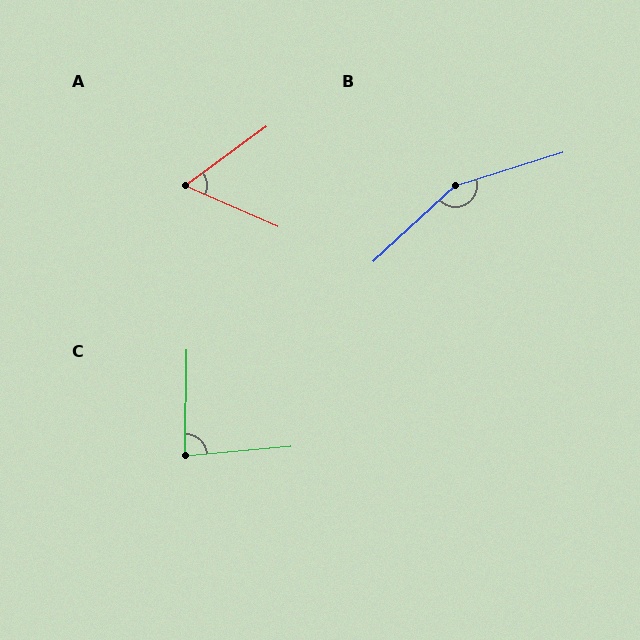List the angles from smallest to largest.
A (60°), C (84°), B (155°).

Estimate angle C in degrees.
Approximately 84 degrees.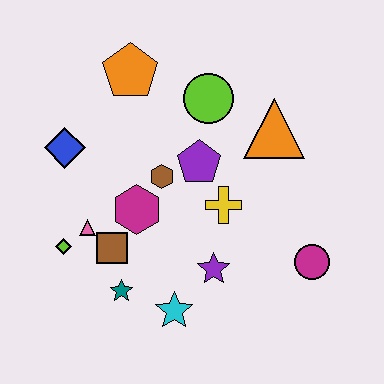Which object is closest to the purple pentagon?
The brown hexagon is closest to the purple pentagon.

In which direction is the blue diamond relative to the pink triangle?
The blue diamond is above the pink triangle.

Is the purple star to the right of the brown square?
Yes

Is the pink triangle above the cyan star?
Yes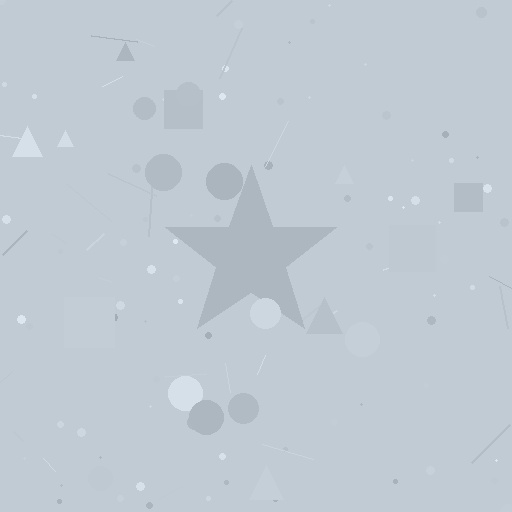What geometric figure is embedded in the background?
A star is embedded in the background.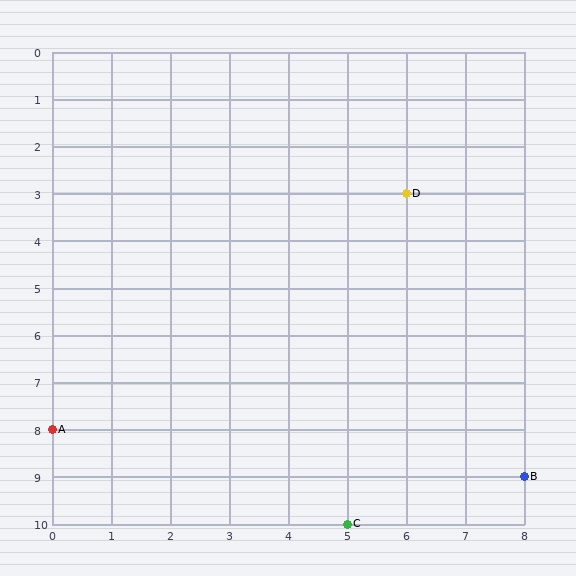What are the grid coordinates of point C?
Point C is at grid coordinates (5, 10).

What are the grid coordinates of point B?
Point B is at grid coordinates (8, 9).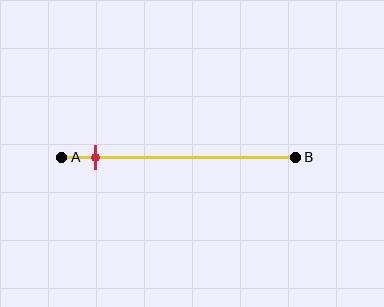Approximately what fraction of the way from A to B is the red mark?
The red mark is approximately 15% of the way from A to B.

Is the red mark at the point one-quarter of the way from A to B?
No, the mark is at about 15% from A, not at the 25% one-quarter point.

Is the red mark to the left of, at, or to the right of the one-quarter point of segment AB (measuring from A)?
The red mark is to the left of the one-quarter point of segment AB.